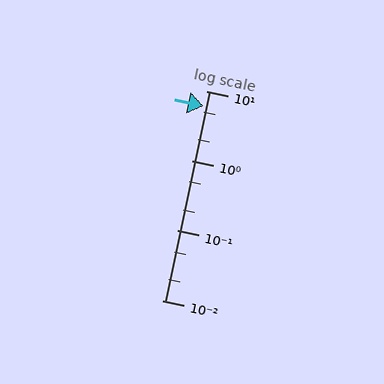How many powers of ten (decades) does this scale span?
The scale spans 3 decades, from 0.01 to 10.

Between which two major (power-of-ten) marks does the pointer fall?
The pointer is between 1 and 10.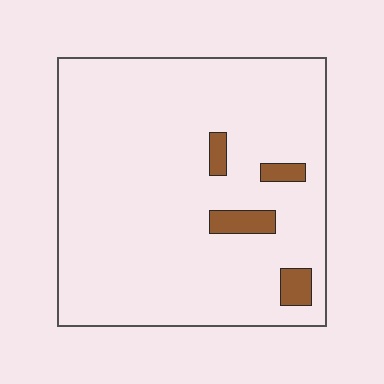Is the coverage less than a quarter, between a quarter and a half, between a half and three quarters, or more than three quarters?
Less than a quarter.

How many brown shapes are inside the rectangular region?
4.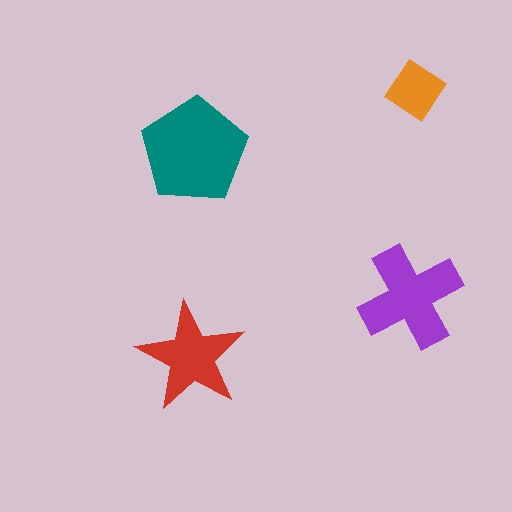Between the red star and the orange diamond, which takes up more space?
The red star.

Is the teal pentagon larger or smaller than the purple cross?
Larger.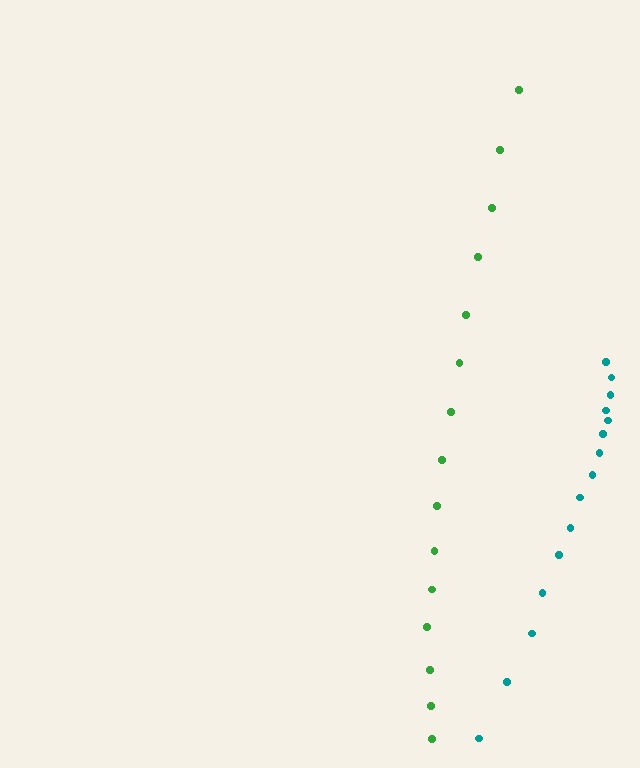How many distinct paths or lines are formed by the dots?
There are 2 distinct paths.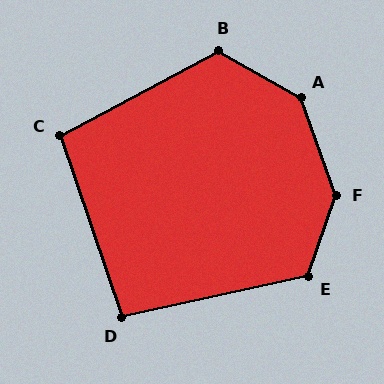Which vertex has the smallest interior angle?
D, at approximately 97 degrees.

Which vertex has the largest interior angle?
F, at approximately 142 degrees.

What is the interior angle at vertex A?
Approximately 140 degrees (obtuse).